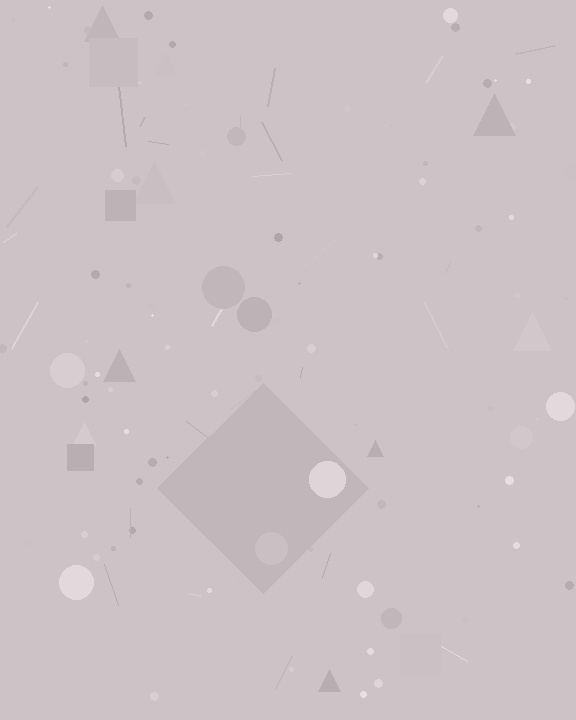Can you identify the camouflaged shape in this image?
The camouflaged shape is a diamond.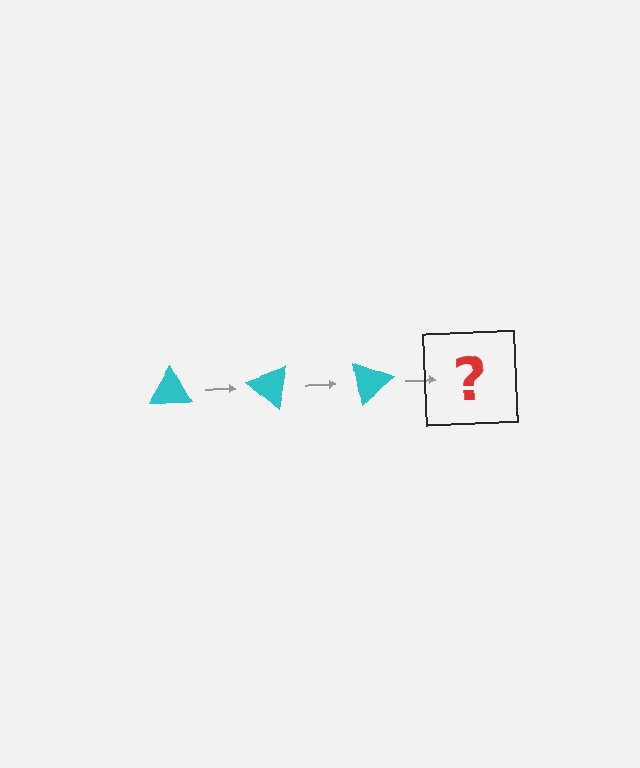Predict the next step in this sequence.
The next step is a cyan triangle rotated 120 degrees.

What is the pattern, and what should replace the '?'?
The pattern is that the triangle rotates 40 degrees each step. The '?' should be a cyan triangle rotated 120 degrees.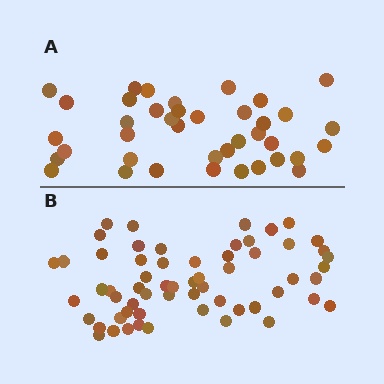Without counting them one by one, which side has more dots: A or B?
Region B (the bottom region) has more dots.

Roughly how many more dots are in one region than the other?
Region B has approximately 20 more dots than region A.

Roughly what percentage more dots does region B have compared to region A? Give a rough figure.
About 55% more.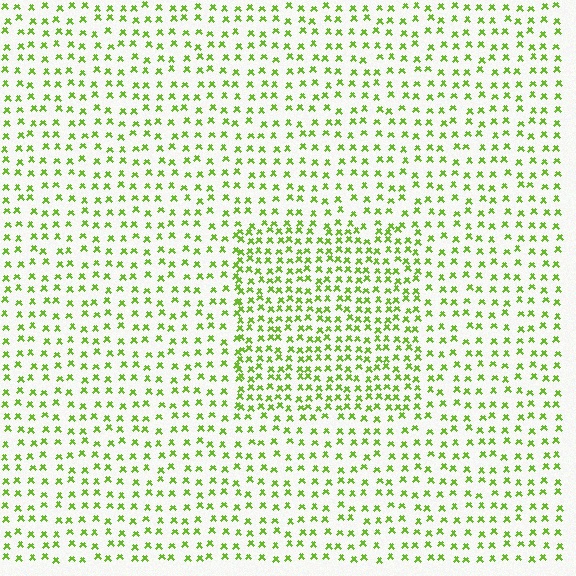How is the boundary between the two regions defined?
The boundary is defined by a change in element density (approximately 1.7x ratio). All elements are the same color, size, and shape.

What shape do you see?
I see a rectangle.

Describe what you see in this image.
The image contains small lime elements arranged at two different densities. A rectangle-shaped region is visible where the elements are more densely packed than the surrounding area.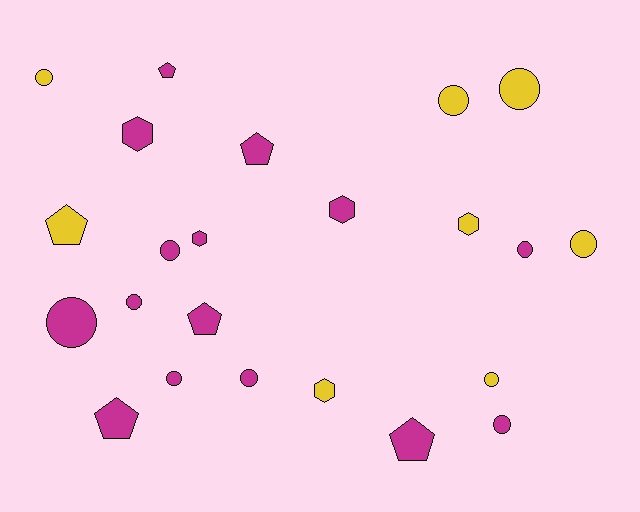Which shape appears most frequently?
Circle, with 12 objects.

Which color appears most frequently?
Magenta, with 15 objects.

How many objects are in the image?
There are 23 objects.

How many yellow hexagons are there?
There are 2 yellow hexagons.